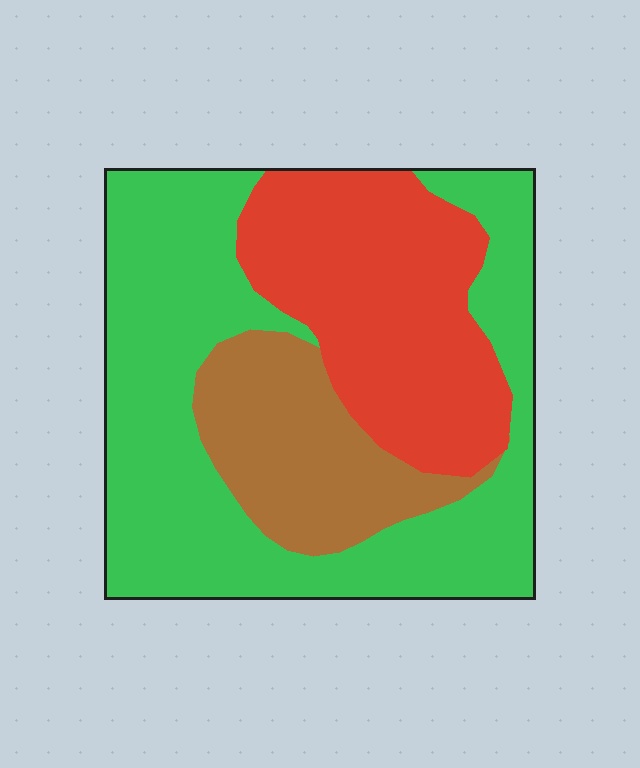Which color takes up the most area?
Green, at roughly 50%.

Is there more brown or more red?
Red.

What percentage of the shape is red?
Red takes up between a quarter and a half of the shape.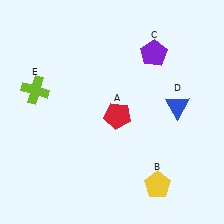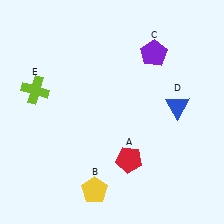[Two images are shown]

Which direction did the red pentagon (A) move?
The red pentagon (A) moved down.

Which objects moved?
The objects that moved are: the red pentagon (A), the yellow pentagon (B).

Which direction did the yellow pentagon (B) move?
The yellow pentagon (B) moved left.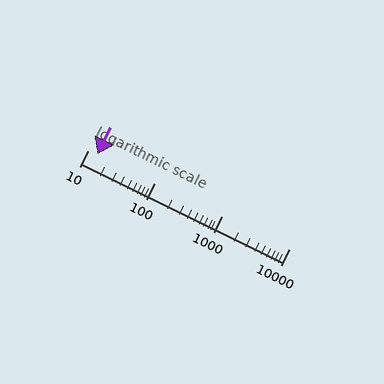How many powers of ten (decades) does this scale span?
The scale spans 3 decades, from 10 to 10000.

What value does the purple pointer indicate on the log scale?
The pointer indicates approximately 14.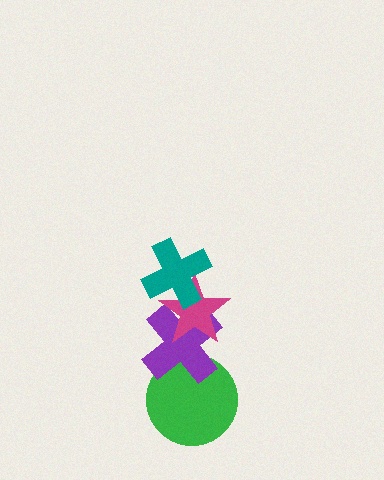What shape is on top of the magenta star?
The teal cross is on top of the magenta star.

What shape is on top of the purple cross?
The magenta star is on top of the purple cross.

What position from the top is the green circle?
The green circle is 4th from the top.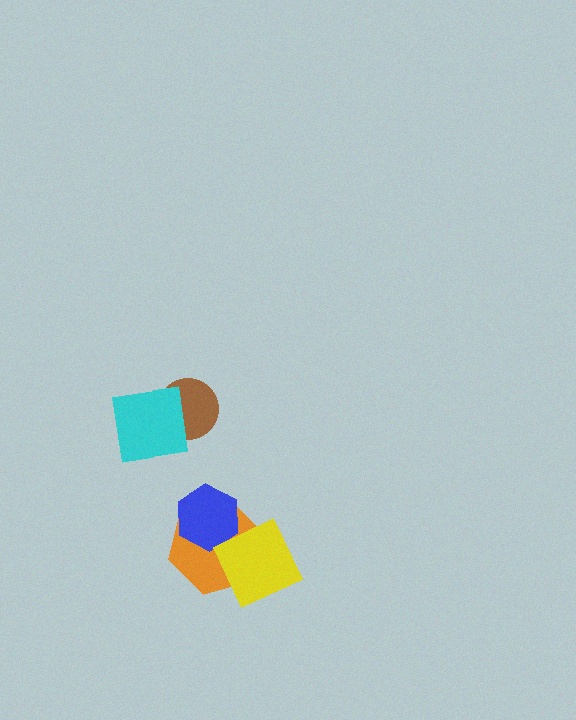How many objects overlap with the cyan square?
1 object overlaps with the cyan square.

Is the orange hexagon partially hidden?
Yes, it is partially covered by another shape.